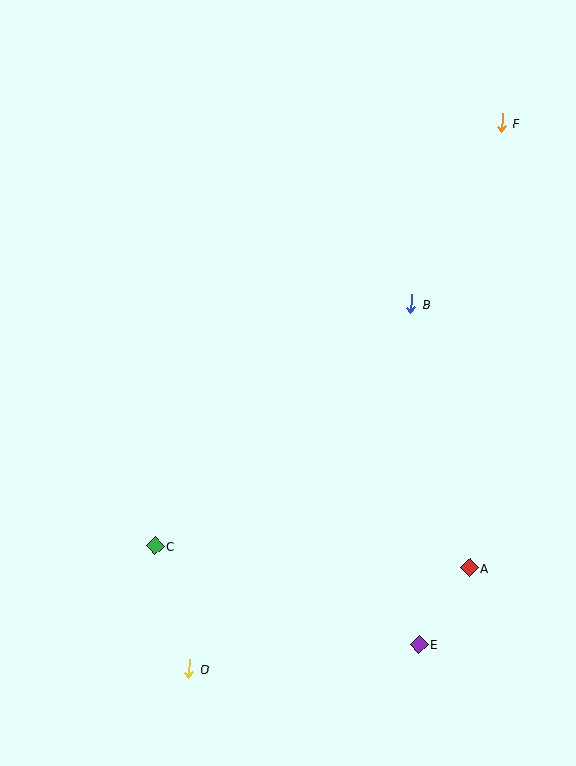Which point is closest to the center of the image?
Point B at (411, 304) is closest to the center.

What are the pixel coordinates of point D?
Point D is at (189, 669).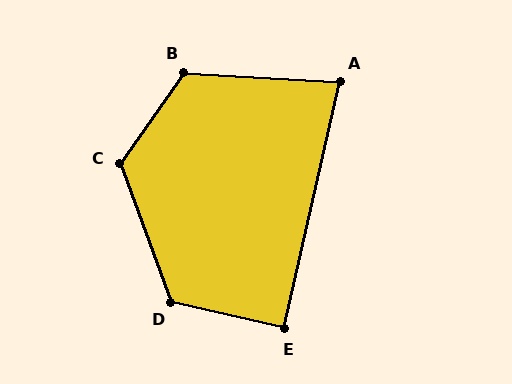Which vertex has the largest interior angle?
C, at approximately 124 degrees.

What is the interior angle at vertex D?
Approximately 123 degrees (obtuse).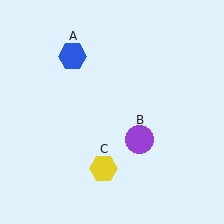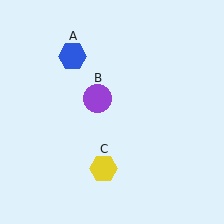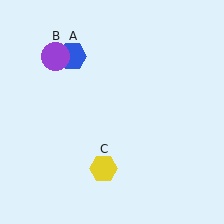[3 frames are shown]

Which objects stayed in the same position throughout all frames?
Blue hexagon (object A) and yellow hexagon (object C) remained stationary.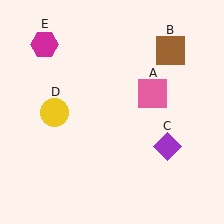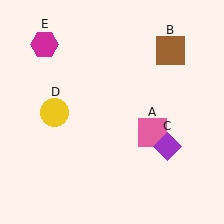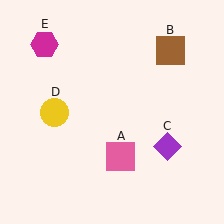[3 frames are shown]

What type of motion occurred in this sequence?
The pink square (object A) rotated clockwise around the center of the scene.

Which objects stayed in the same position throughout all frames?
Brown square (object B) and purple diamond (object C) and yellow circle (object D) and magenta hexagon (object E) remained stationary.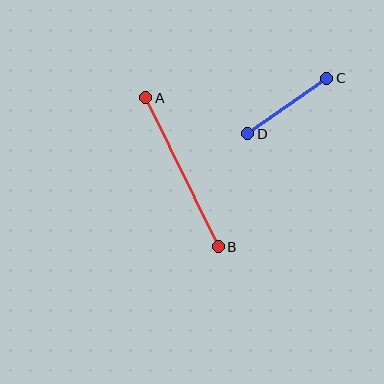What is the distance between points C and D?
The distance is approximately 96 pixels.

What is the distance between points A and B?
The distance is approximately 166 pixels.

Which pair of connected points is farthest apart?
Points A and B are farthest apart.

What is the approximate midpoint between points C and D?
The midpoint is at approximately (287, 106) pixels.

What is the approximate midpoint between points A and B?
The midpoint is at approximately (182, 172) pixels.